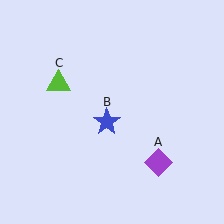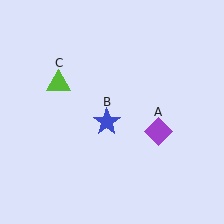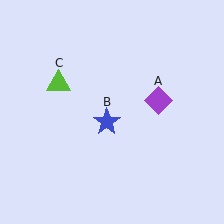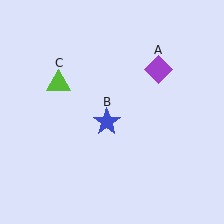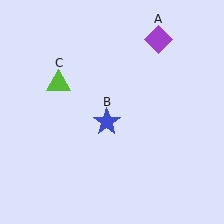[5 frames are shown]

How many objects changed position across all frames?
1 object changed position: purple diamond (object A).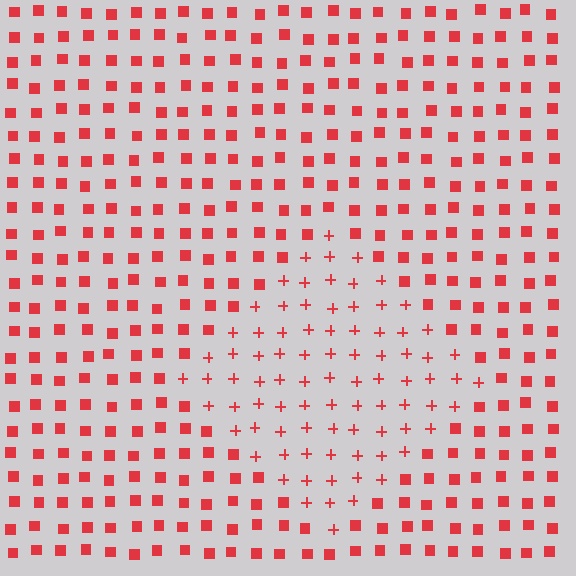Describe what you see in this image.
The image is filled with small red elements arranged in a uniform grid. A diamond-shaped region contains plus signs, while the surrounding area contains squares. The boundary is defined purely by the change in element shape.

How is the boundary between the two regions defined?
The boundary is defined by a change in element shape: plus signs inside vs. squares outside. All elements share the same color and spacing.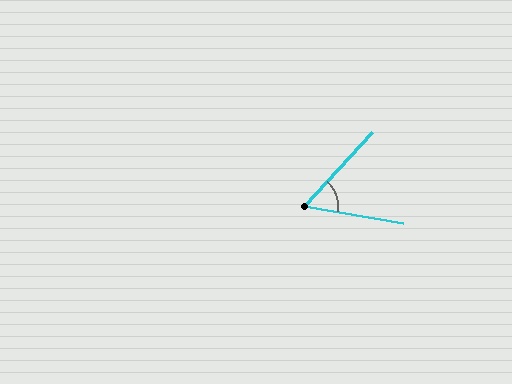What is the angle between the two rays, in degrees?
Approximately 57 degrees.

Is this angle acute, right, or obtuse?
It is acute.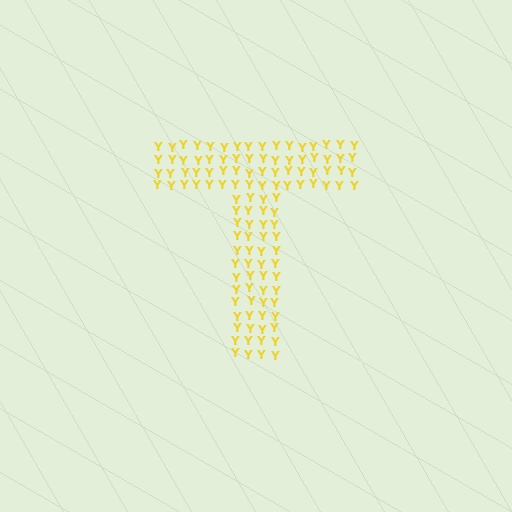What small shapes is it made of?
It is made of small letter Y's.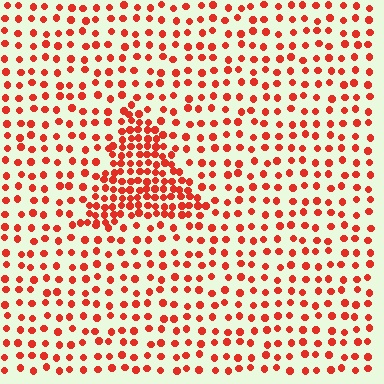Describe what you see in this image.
The image contains small red elements arranged at two different densities. A triangle-shaped region is visible where the elements are more densely packed than the surrounding area.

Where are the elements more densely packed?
The elements are more densely packed inside the triangle boundary.